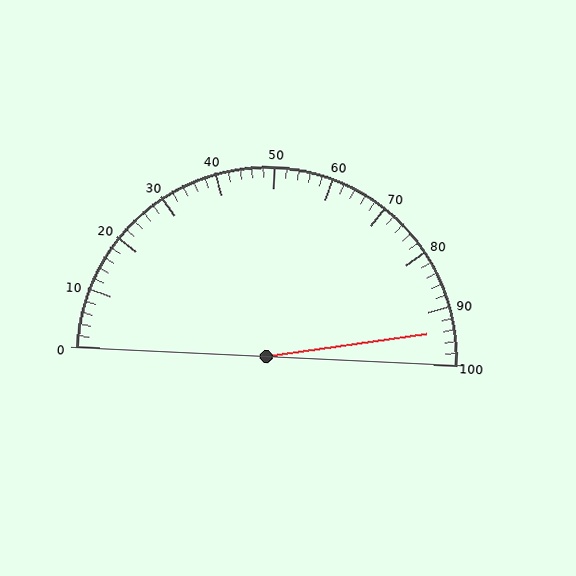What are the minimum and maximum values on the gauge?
The gauge ranges from 0 to 100.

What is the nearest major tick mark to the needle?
The nearest major tick mark is 90.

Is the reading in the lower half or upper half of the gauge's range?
The reading is in the upper half of the range (0 to 100).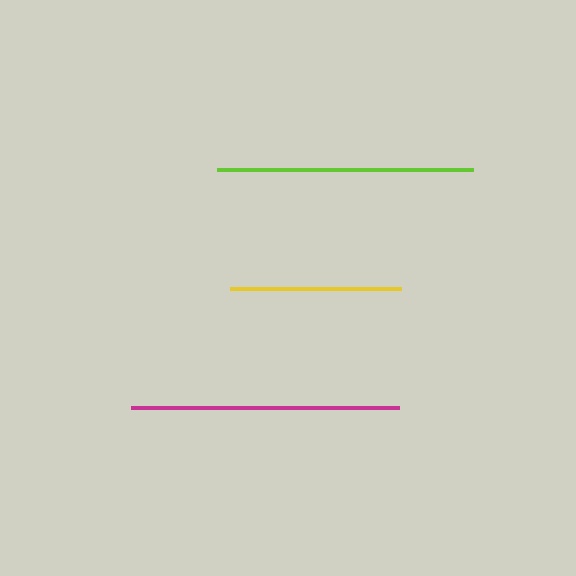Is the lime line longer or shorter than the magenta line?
The magenta line is longer than the lime line.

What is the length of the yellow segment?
The yellow segment is approximately 171 pixels long.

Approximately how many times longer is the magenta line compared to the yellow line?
The magenta line is approximately 1.6 times the length of the yellow line.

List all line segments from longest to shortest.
From longest to shortest: magenta, lime, yellow.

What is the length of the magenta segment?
The magenta segment is approximately 268 pixels long.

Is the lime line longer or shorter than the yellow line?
The lime line is longer than the yellow line.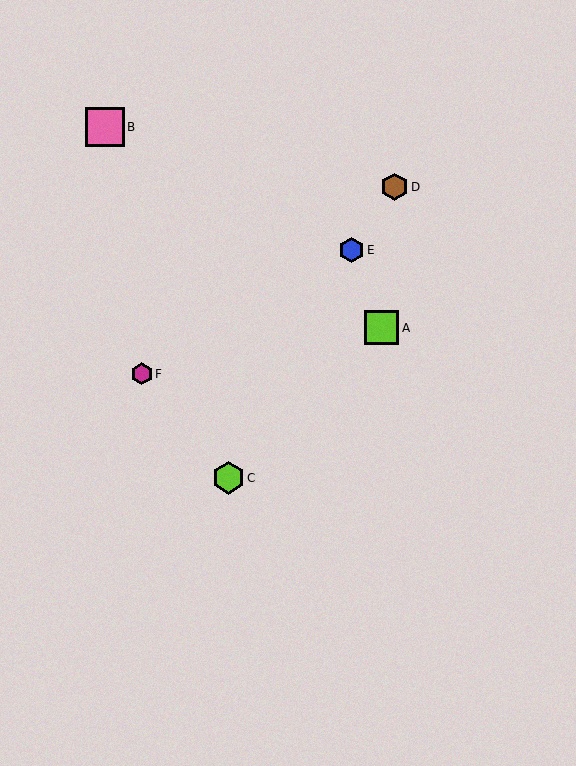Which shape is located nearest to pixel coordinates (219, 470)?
The lime hexagon (labeled C) at (228, 478) is nearest to that location.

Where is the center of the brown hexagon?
The center of the brown hexagon is at (394, 187).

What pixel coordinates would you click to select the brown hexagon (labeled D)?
Click at (394, 187) to select the brown hexagon D.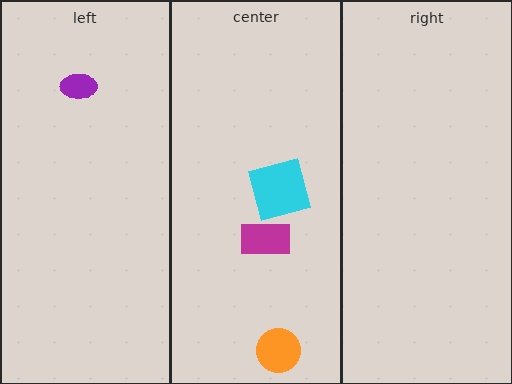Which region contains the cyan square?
The center region.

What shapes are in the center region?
The orange circle, the magenta rectangle, the cyan square.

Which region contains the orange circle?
The center region.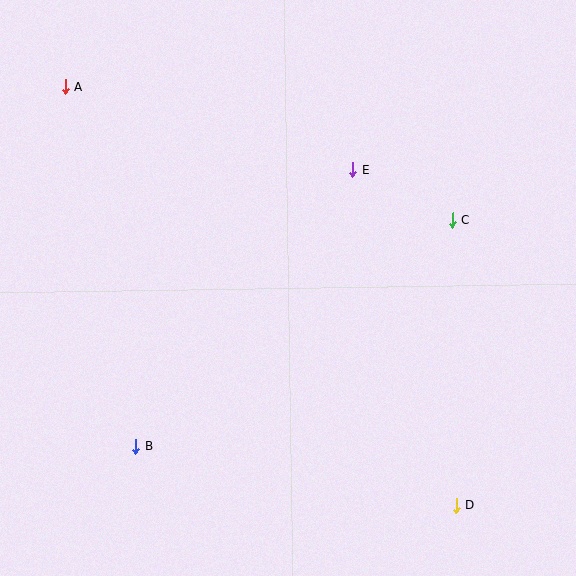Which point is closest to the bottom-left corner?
Point B is closest to the bottom-left corner.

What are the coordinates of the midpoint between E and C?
The midpoint between E and C is at (403, 195).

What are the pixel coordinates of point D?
Point D is at (456, 506).